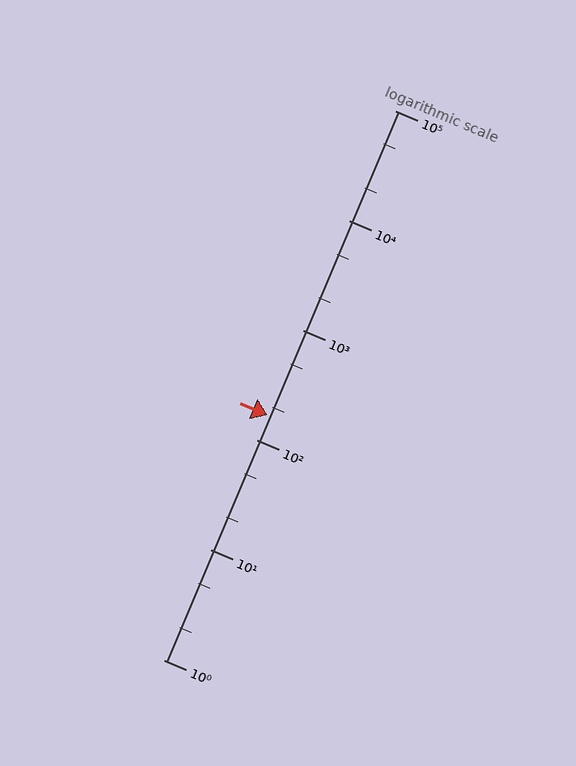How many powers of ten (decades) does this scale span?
The scale spans 5 decades, from 1 to 100000.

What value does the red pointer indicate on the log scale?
The pointer indicates approximately 170.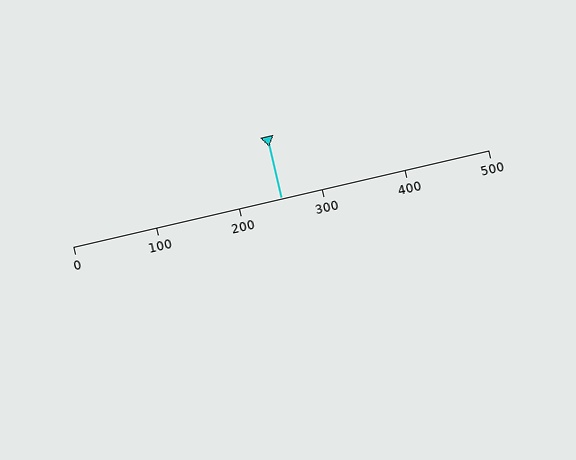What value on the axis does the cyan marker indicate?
The marker indicates approximately 250.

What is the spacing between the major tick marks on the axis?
The major ticks are spaced 100 apart.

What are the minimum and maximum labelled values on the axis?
The axis runs from 0 to 500.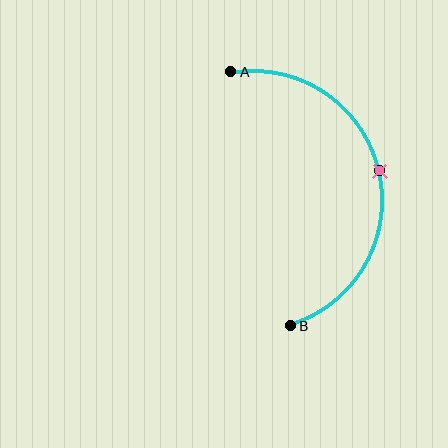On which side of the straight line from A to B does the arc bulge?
The arc bulges to the right of the straight line connecting A and B.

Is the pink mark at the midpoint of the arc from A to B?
Yes. The pink mark lies on the arc at equal arc-length from both A and B — it is the arc midpoint.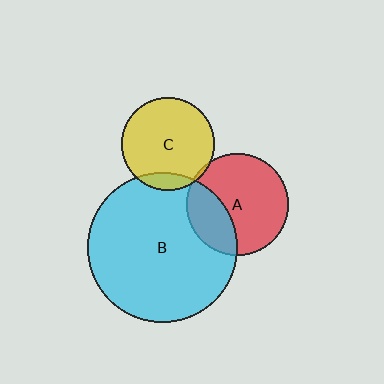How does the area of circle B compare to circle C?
Approximately 2.6 times.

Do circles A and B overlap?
Yes.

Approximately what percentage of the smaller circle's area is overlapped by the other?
Approximately 30%.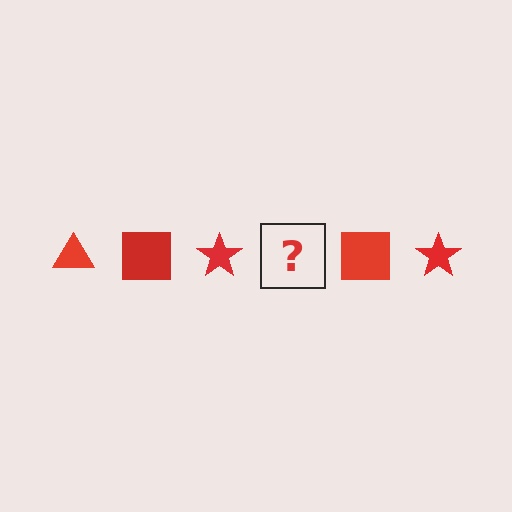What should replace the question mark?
The question mark should be replaced with a red triangle.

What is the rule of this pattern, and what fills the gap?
The rule is that the pattern cycles through triangle, square, star shapes in red. The gap should be filled with a red triangle.